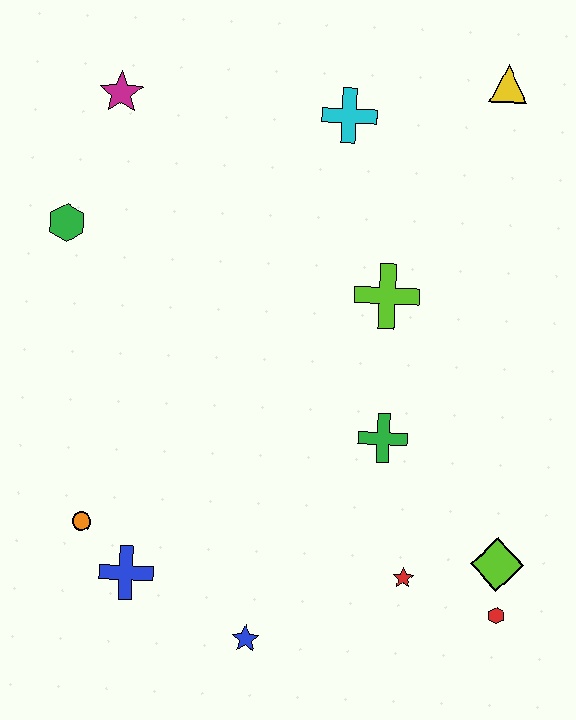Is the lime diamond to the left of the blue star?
No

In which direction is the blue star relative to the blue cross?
The blue star is to the right of the blue cross.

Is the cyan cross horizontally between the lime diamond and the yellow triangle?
No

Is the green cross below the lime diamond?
No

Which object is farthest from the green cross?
The magenta star is farthest from the green cross.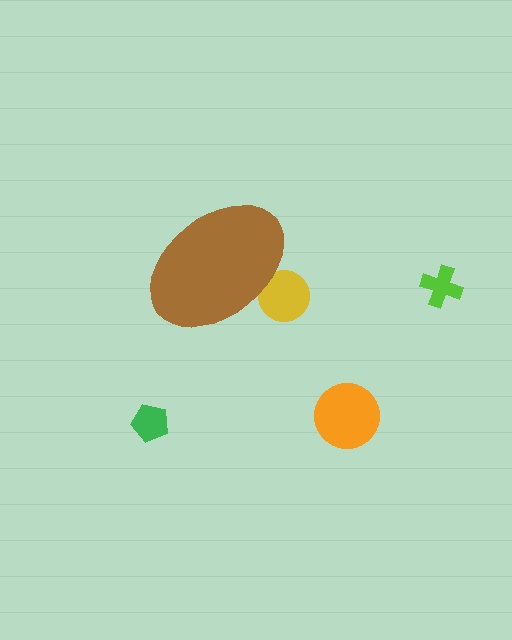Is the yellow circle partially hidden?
Yes, the yellow circle is partially hidden behind the brown ellipse.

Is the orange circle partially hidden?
No, the orange circle is fully visible.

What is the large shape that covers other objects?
A brown ellipse.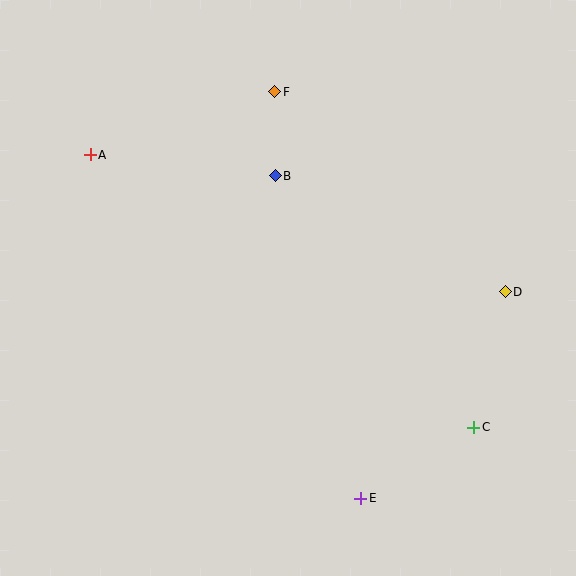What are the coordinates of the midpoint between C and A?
The midpoint between C and A is at (282, 291).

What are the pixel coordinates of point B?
Point B is at (275, 176).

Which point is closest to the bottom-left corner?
Point E is closest to the bottom-left corner.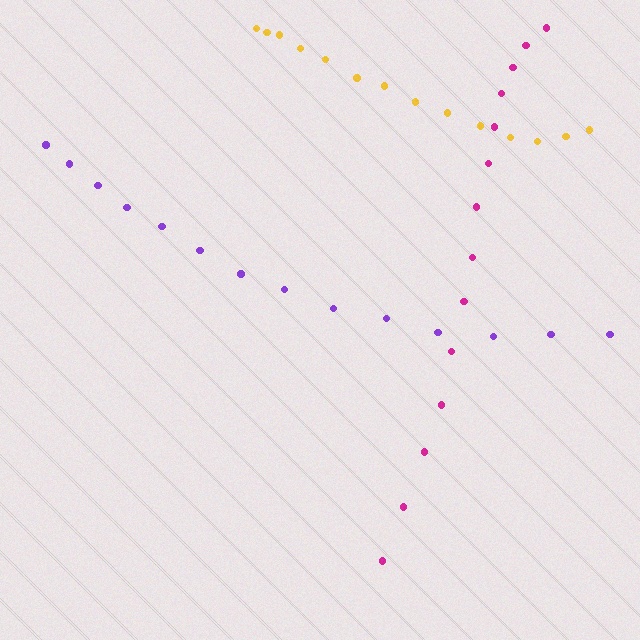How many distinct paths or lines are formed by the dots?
There are 3 distinct paths.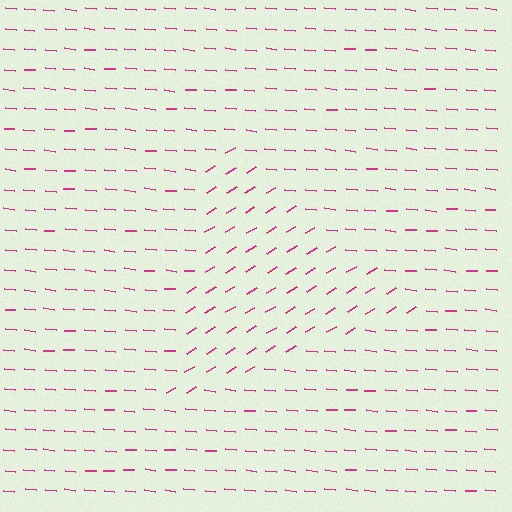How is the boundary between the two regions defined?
The boundary is defined purely by a change in line orientation (approximately 37 degrees difference). All lines are the same color and thickness.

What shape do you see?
I see a triangle.